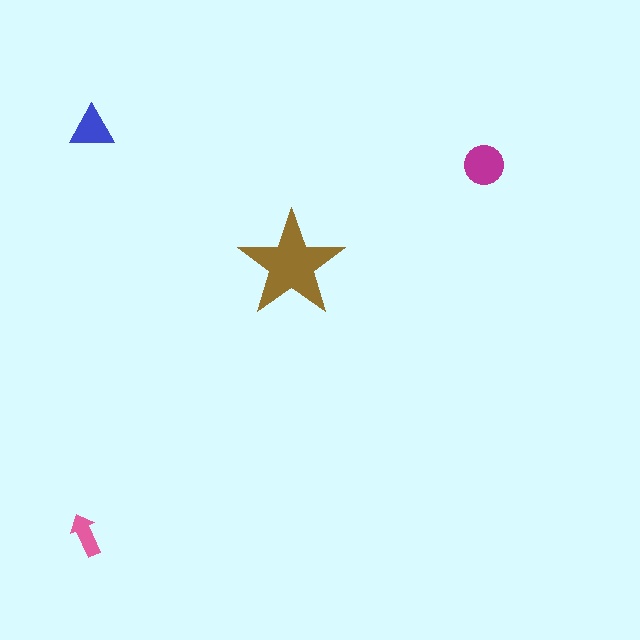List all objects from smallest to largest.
The pink arrow, the blue triangle, the magenta circle, the brown star.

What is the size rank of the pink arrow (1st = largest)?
4th.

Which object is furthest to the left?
The pink arrow is leftmost.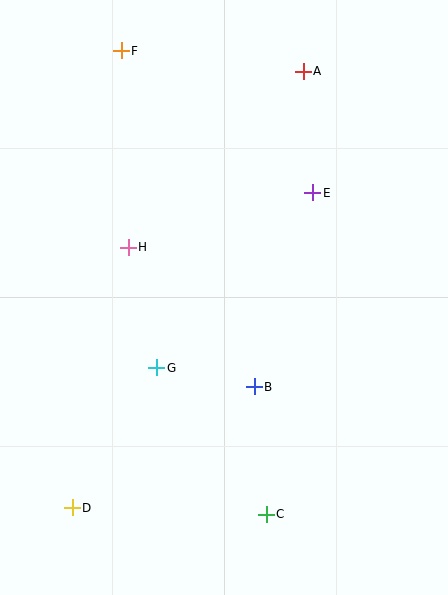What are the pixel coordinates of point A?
Point A is at (303, 71).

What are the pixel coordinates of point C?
Point C is at (266, 514).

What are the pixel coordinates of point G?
Point G is at (157, 368).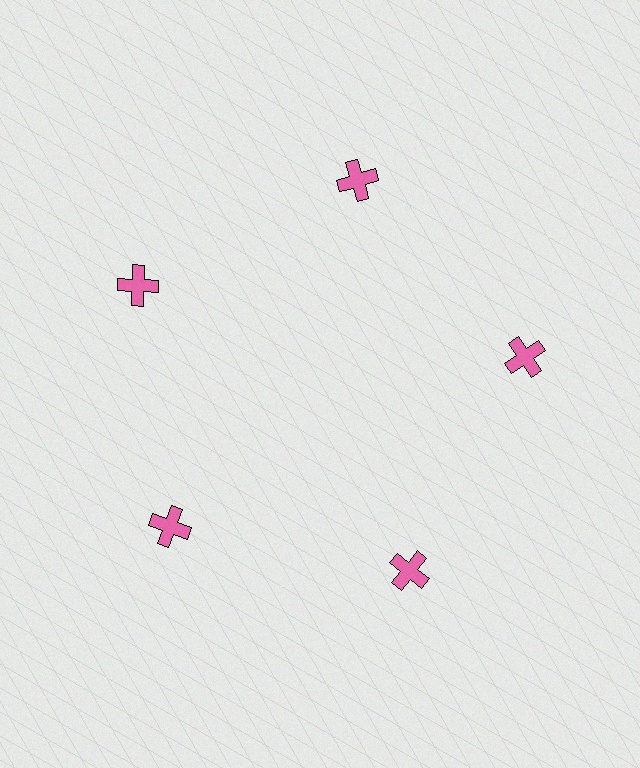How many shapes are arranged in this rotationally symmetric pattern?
There are 5 shapes, arranged in 5 groups of 1.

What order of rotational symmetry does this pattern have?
This pattern has 5-fold rotational symmetry.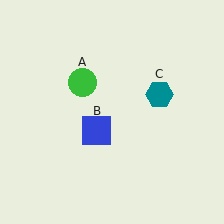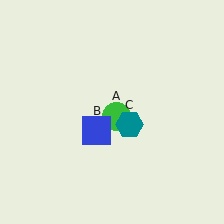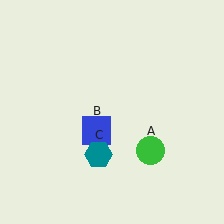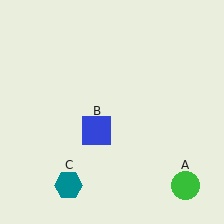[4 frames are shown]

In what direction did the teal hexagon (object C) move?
The teal hexagon (object C) moved down and to the left.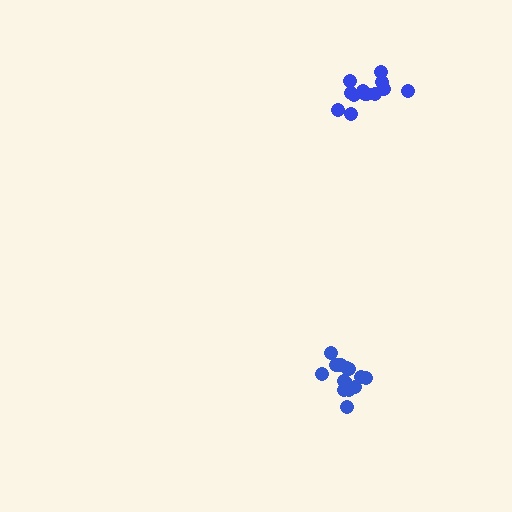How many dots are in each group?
Group 1: 14 dots, Group 2: 13 dots (27 total).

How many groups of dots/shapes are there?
There are 2 groups.